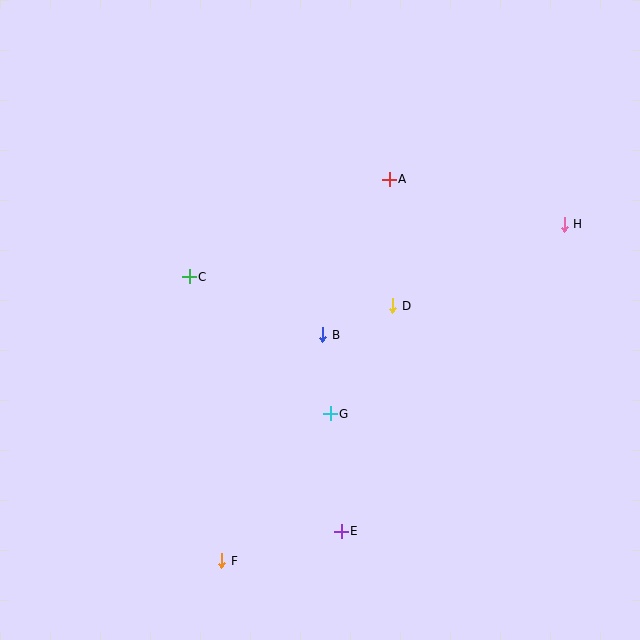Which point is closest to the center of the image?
Point B at (323, 335) is closest to the center.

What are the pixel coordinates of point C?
Point C is at (189, 277).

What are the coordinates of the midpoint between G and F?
The midpoint between G and F is at (276, 487).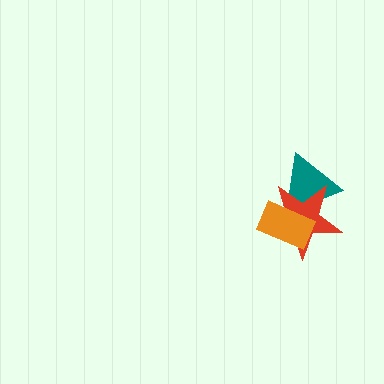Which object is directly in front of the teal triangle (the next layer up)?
The red star is directly in front of the teal triangle.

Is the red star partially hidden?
Yes, it is partially covered by another shape.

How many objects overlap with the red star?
2 objects overlap with the red star.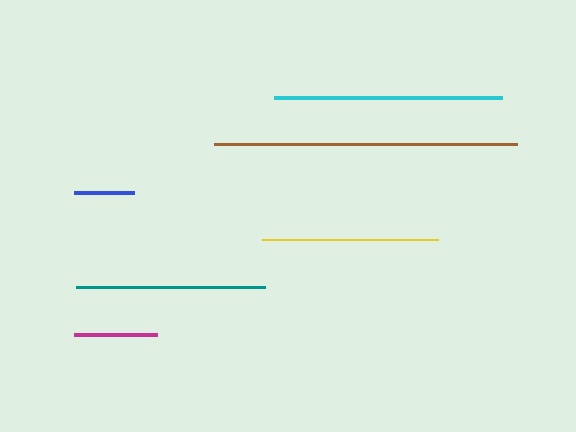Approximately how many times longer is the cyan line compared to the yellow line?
The cyan line is approximately 1.3 times the length of the yellow line.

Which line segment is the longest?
The brown line is the longest at approximately 304 pixels.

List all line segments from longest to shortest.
From longest to shortest: brown, cyan, teal, yellow, magenta, blue.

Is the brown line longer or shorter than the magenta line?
The brown line is longer than the magenta line.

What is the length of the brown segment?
The brown segment is approximately 304 pixels long.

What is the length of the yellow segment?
The yellow segment is approximately 177 pixels long.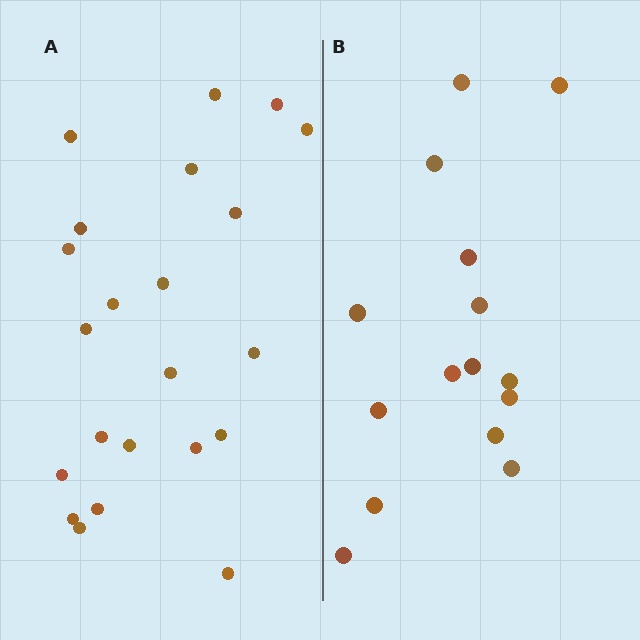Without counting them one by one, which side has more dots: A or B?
Region A (the left region) has more dots.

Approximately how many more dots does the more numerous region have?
Region A has roughly 8 or so more dots than region B.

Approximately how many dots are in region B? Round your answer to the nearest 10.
About 20 dots. (The exact count is 15, which rounds to 20.)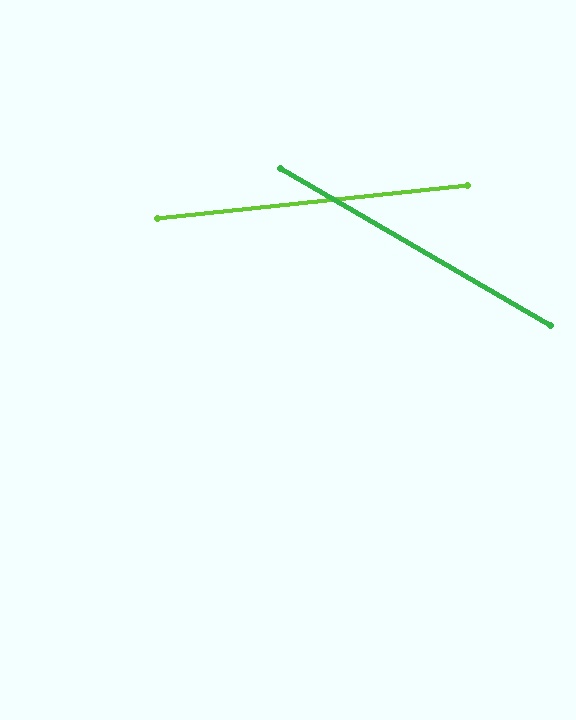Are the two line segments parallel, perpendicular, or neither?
Neither parallel nor perpendicular — they differ by about 36°.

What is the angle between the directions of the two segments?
Approximately 36 degrees.